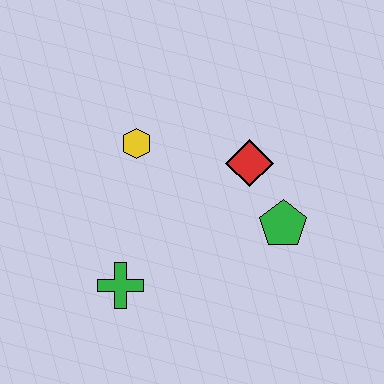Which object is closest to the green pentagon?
The red diamond is closest to the green pentagon.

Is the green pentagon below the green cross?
No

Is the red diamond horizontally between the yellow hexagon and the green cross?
No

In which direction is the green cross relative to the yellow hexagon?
The green cross is below the yellow hexagon.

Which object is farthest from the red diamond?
The green cross is farthest from the red diamond.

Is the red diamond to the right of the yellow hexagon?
Yes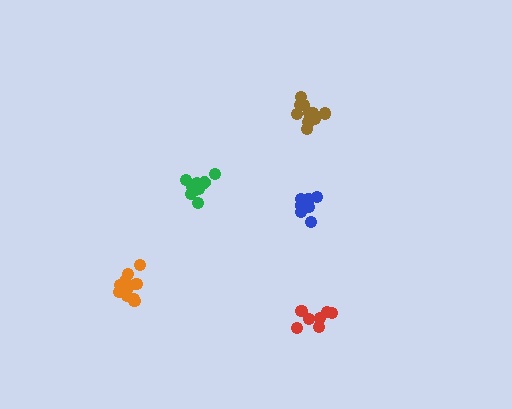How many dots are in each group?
Group 1: 10 dots, Group 2: 7 dots, Group 3: 12 dots, Group 4: 7 dots, Group 5: 10 dots (46 total).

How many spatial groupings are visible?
There are 5 spatial groupings.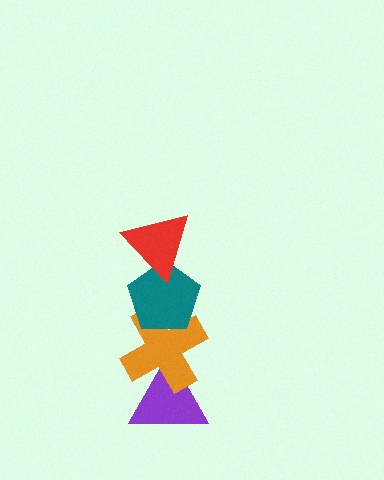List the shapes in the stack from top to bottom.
From top to bottom: the red triangle, the teal pentagon, the orange cross, the purple triangle.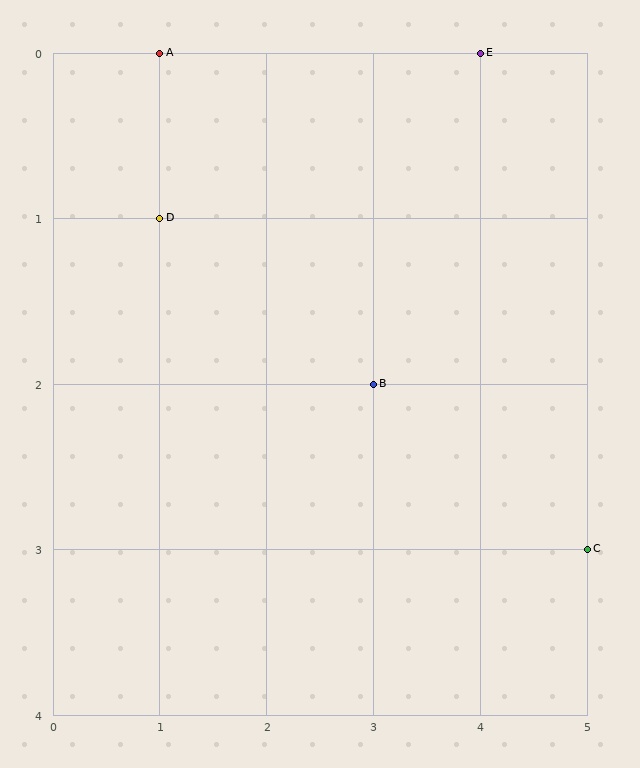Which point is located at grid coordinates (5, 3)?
Point C is at (5, 3).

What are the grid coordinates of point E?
Point E is at grid coordinates (4, 0).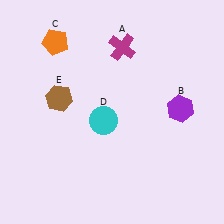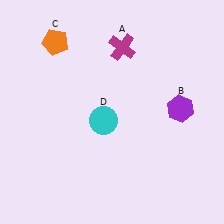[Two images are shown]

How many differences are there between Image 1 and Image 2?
There is 1 difference between the two images.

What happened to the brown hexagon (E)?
The brown hexagon (E) was removed in Image 2. It was in the top-left area of Image 1.